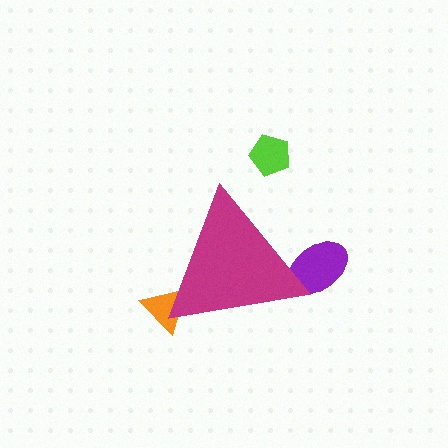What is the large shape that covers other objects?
A magenta triangle.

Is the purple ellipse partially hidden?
Yes, the purple ellipse is partially hidden behind the magenta triangle.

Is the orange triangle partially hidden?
Yes, the orange triangle is partially hidden behind the magenta triangle.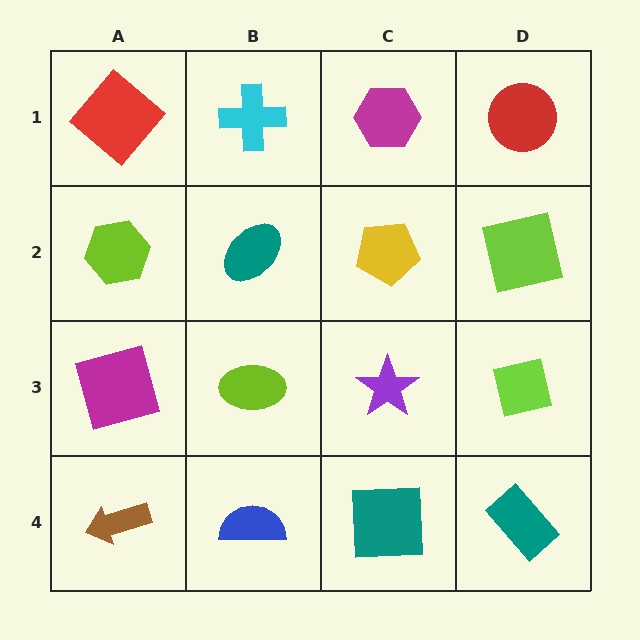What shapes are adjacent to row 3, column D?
A lime square (row 2, column D), a teal rectangle (row 4, column D), a purple star (row 3, column C).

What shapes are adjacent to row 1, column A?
A lime hexagon (row 2, column A), a cyan cross (row 1, column B).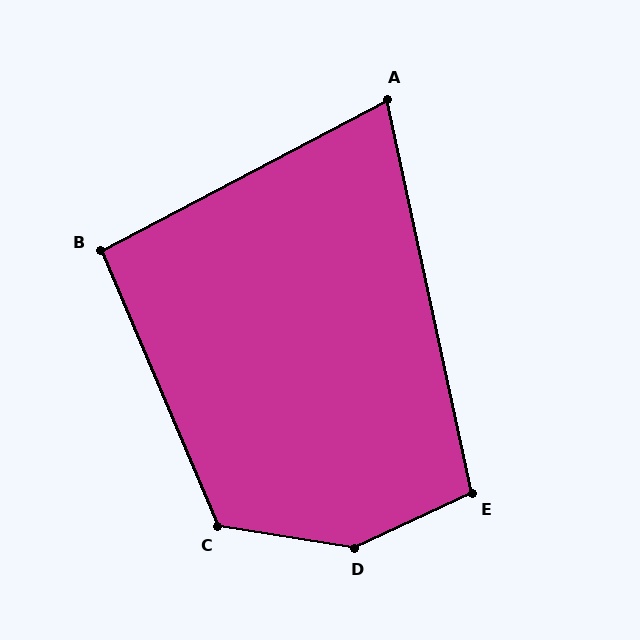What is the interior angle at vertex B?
Approximately 95 degrees (approximately right).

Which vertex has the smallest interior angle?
A, at approximately 74 degrees.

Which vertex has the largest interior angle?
D, at approximately 146 degrees.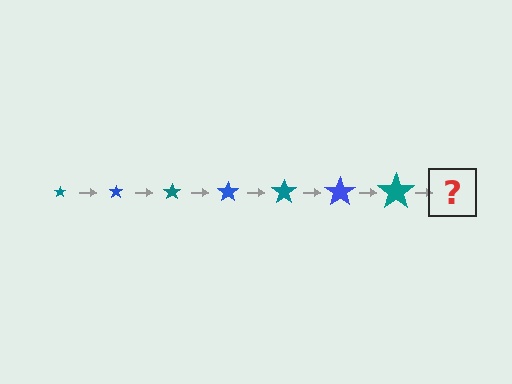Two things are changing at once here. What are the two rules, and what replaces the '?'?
The two rules are that the star grows larger each step and the color cycles through teal and blue. The '?' should be a blue star, larger than the previous one.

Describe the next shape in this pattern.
It should be a blue star, larger than the previous one.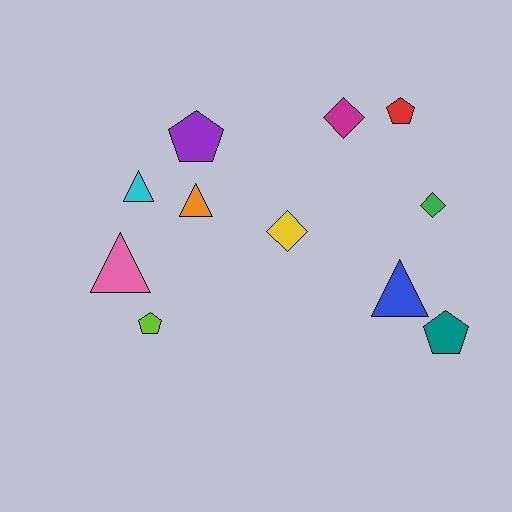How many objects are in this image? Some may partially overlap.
There are 11 objects.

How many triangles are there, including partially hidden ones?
There are 4 triangles.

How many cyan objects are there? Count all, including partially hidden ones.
There is 1 cyan object.